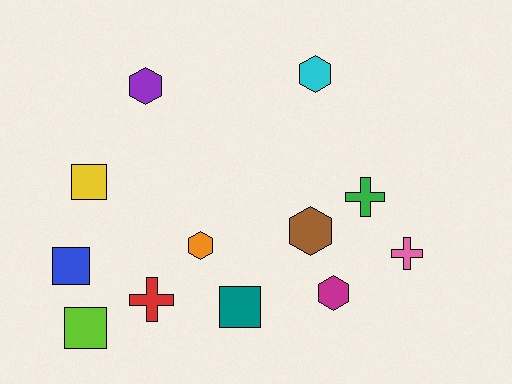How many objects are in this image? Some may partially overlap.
There are 12 objects.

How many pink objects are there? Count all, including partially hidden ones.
There is 1 pink object.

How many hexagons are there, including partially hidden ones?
There are 5 hexagons.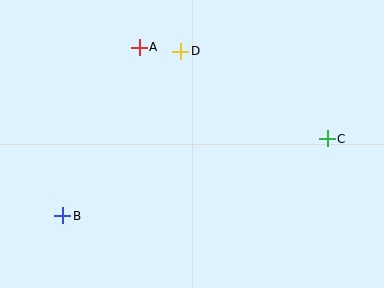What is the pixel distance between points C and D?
The distance between C and D is 171 pixels.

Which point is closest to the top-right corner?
Point C is closest to the top-right corner.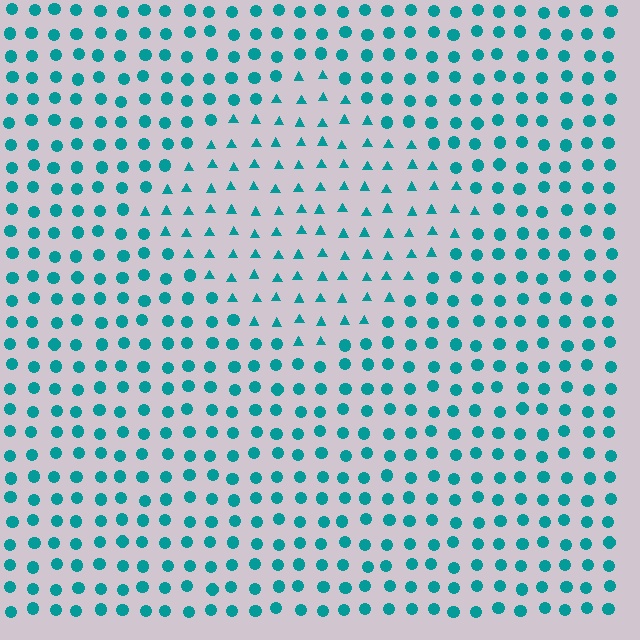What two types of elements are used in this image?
The image uses triangles inside the diamond region and circles outside it.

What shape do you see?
I see a diamond.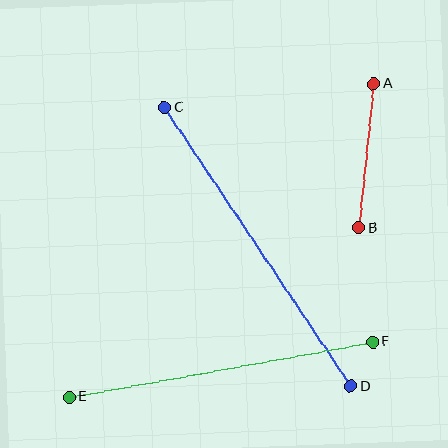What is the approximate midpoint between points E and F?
The midpoint is at approximately (221, 369) pixels.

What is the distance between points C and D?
The distance is approximately 336 pixels.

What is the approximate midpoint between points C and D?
The midpoint is at approximately (258, 247) pixels.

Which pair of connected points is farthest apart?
Points C and D are farthest apart.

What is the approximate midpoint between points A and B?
The midpoint is at approximately (366, 156) pixels.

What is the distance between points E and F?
The distance is approximately 308 pixels.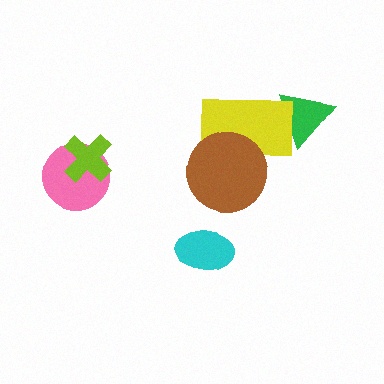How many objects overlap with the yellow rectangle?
2 objects overlap with the yellow rectangle.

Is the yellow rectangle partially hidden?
Yes, it is partially covered by another shape.